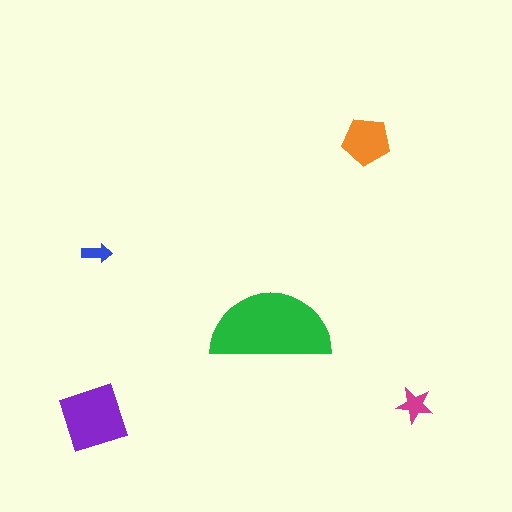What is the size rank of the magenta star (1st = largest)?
4th.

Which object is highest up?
The orange pentagon is topmost.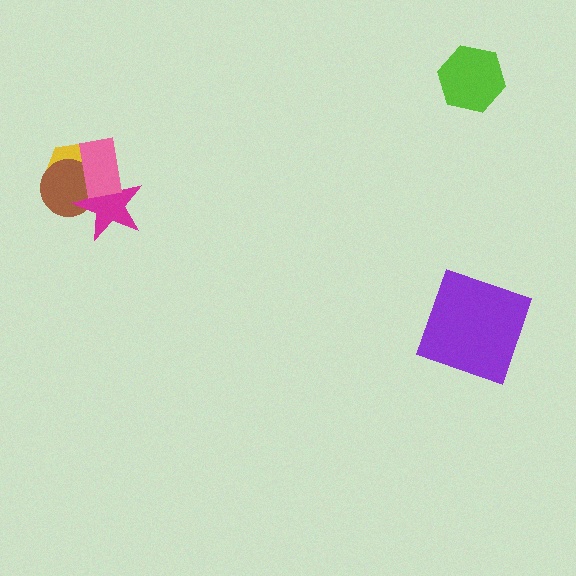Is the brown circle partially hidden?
Yes, it is partially covered by another shape.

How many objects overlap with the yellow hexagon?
3 objects overlap with the yellow hexagon.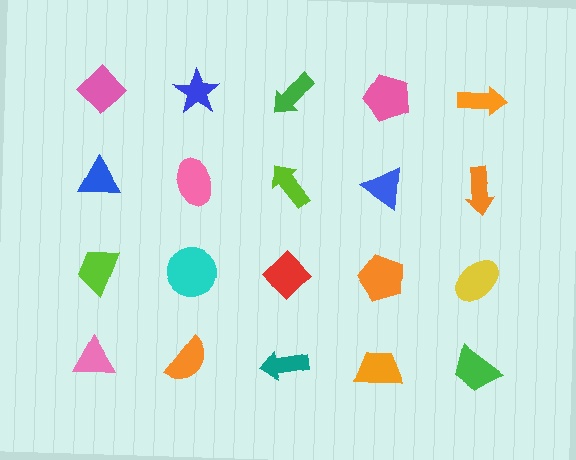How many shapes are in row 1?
5 shapes.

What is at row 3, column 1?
A lime trapezoid.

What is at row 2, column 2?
A pink ellipse.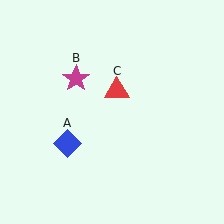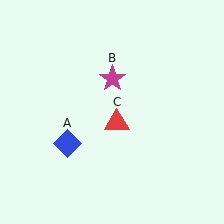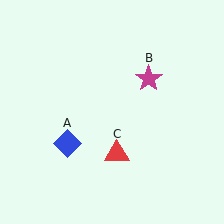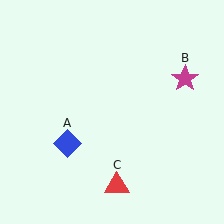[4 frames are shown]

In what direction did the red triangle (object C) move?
The red triangle (object C) moved down.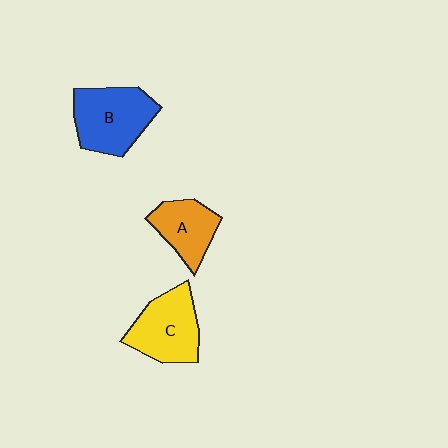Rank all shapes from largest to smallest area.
From largest to smallest: B (blue), C (yellow), A (orange).